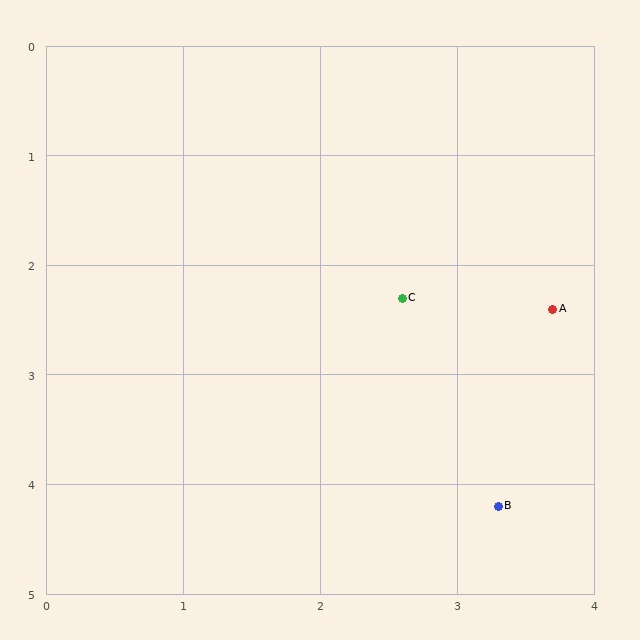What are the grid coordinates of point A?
Point A is at approximately (3.7, 2.4).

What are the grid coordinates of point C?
Point C is at approximately (2.6, 2.3).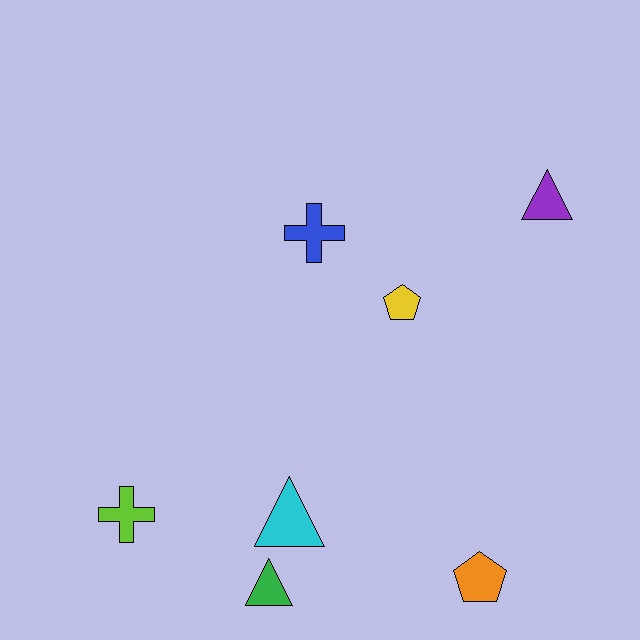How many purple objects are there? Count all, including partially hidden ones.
There is 1 purple object.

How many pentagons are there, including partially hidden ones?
There are 2 pentagons.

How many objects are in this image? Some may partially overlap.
There are 7 objects.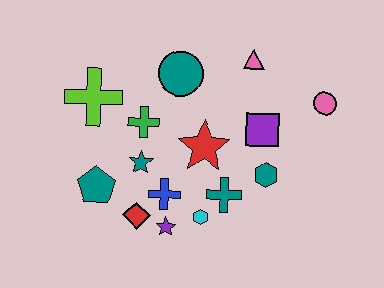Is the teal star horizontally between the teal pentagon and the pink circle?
Yes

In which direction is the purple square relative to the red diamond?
The purple square is to the right of the red diamond.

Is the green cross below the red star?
No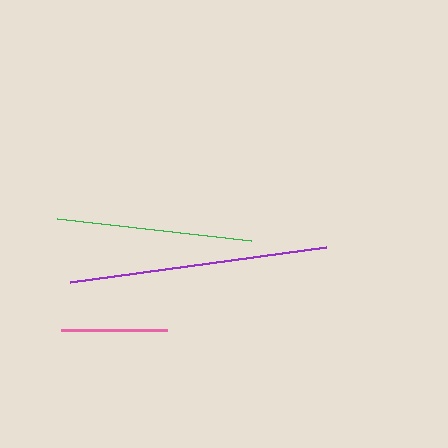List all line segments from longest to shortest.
From longest to shortest: purple, green, pink.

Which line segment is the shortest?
The pink line is the shortest at approximately 106 pixels.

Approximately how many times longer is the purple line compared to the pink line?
The purple line is approximately 2.4 times the length of the pink line.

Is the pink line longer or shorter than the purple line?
The purple line is longer than the pink line.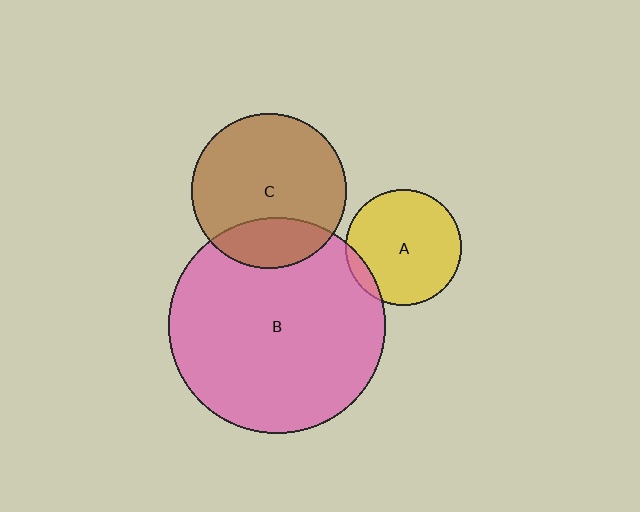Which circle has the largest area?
Circle B (pink).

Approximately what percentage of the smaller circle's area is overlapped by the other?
Approximately 10%.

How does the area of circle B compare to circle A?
Approximately 3.5 times.